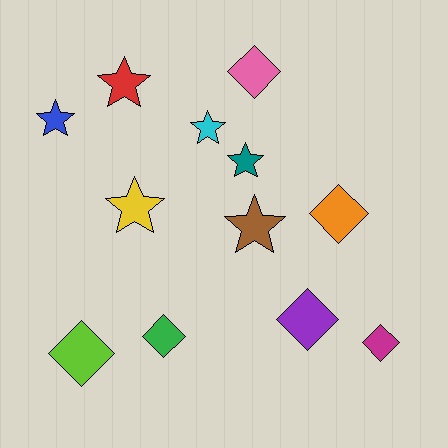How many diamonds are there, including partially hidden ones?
There are 6 diamonds.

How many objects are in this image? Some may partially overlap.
There are 12 objects.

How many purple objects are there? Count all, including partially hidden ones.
There is 1 purple object.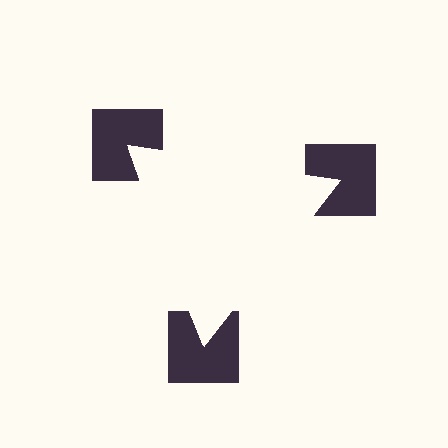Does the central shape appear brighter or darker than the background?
It typically appears slightly brighter than the background, even though no actual brightness change is drawn.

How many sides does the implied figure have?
3 sides.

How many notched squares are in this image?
There are 3 — one at each vertex of the illusory triangle.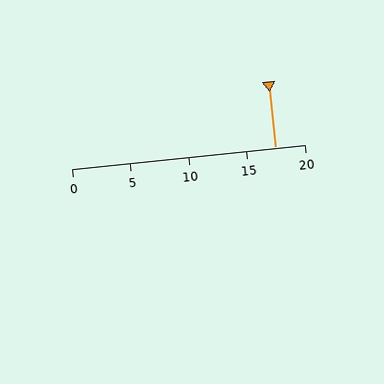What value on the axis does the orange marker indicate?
The marker indicates approximately 17.5.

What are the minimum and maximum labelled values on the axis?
The axis runs from 0 to 20.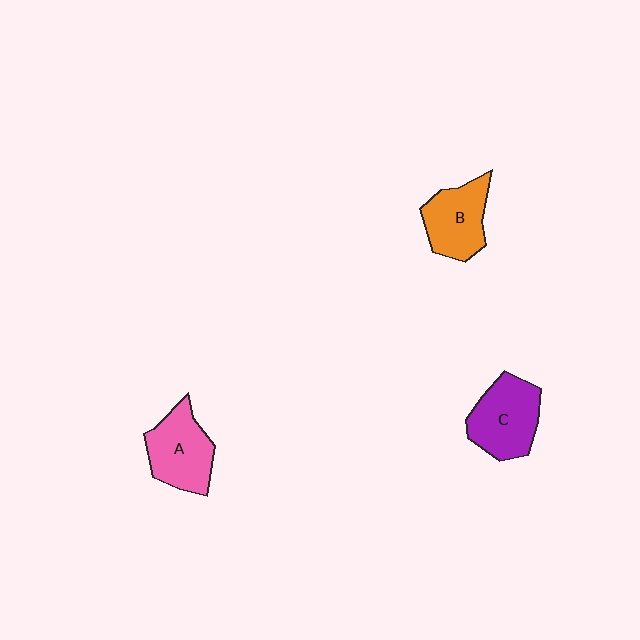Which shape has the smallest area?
Shape B (orange).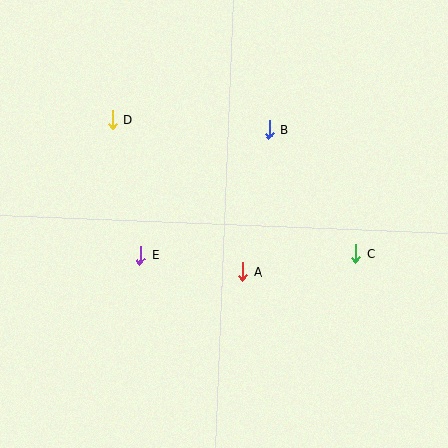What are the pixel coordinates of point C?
Point C is at (356, 254).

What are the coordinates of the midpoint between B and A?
The midpoint between B and A is at (256, 200).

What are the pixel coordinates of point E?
Point E is at (140, 255).